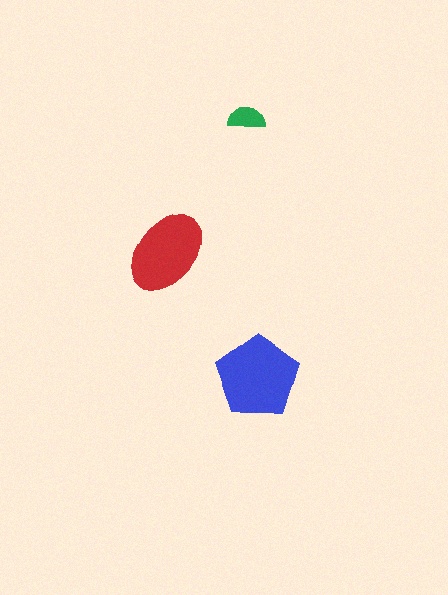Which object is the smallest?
The green semicircle.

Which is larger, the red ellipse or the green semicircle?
The red ellipse.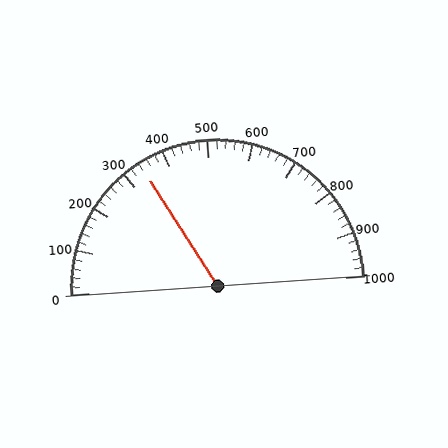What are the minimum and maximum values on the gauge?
The gauge ranges from 0 to 1000.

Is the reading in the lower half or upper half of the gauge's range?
The reading is in the lower half of the range (0 to 1000).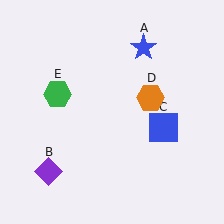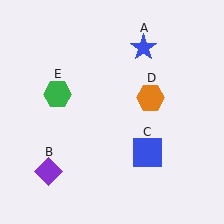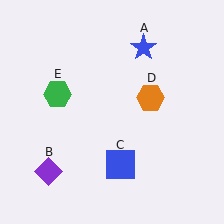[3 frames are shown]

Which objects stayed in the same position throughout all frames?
Blue star (object A) and purple diamond (object B) and orange hexagon (object D) and green hexagon (object E) remained stationary.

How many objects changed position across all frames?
1 object changed position: blue square (object C).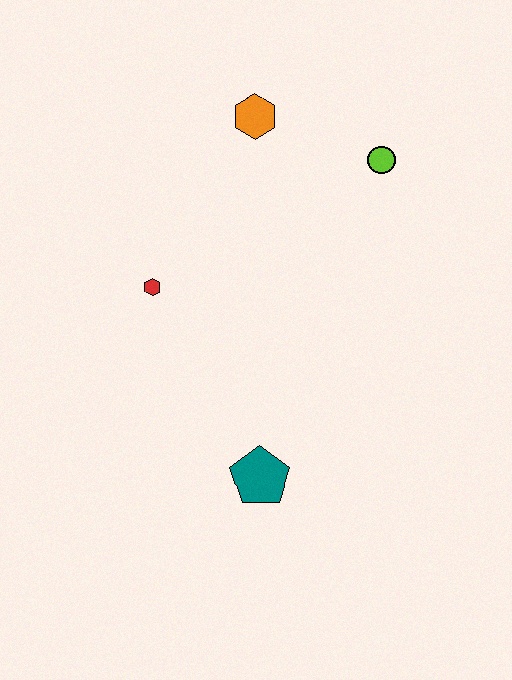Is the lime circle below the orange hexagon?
Yes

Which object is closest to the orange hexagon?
The lime circle is closest to the orange hexagon.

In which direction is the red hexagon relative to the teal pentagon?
The red hexagon is above the teal pentagon.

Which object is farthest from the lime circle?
The teal pentagon is farthest from the lime circle.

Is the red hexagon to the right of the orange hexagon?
No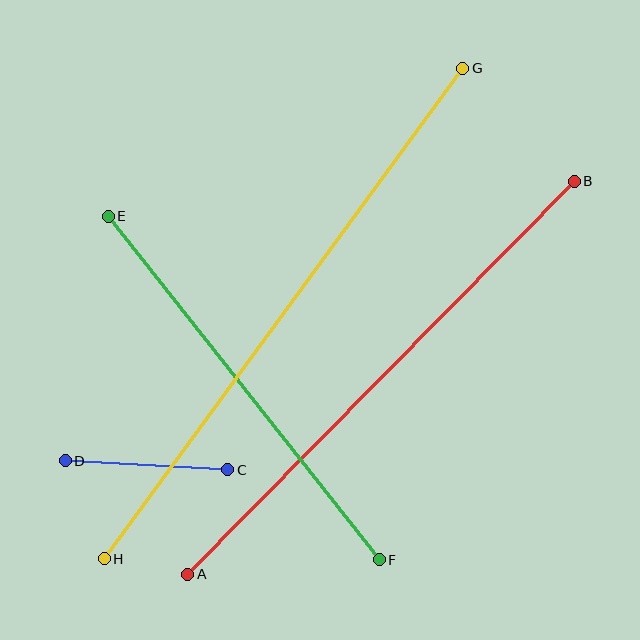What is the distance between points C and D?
The distance is approximately 163 pixels.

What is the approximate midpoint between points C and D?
The midpoint is at approximately (147, 465) pixels.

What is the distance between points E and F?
The distance is approximately 437 pixels.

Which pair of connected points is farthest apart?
Points G and H are farthest apart.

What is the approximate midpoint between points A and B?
The midpoint is at approximately (381, 378) pixels.